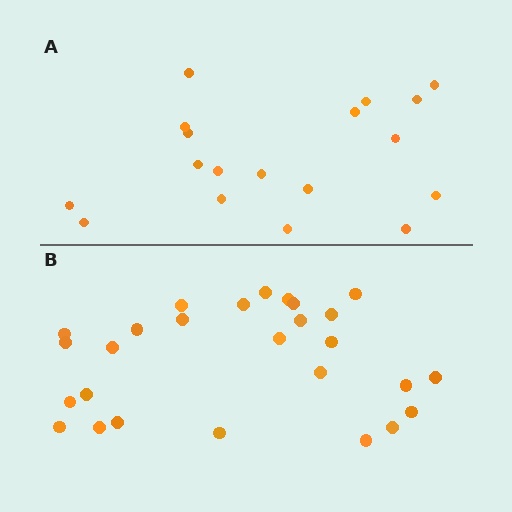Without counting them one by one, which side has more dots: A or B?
Region B (the bottom region) has more dots.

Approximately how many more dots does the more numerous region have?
Region B has roughly 8 or so more dots than region A.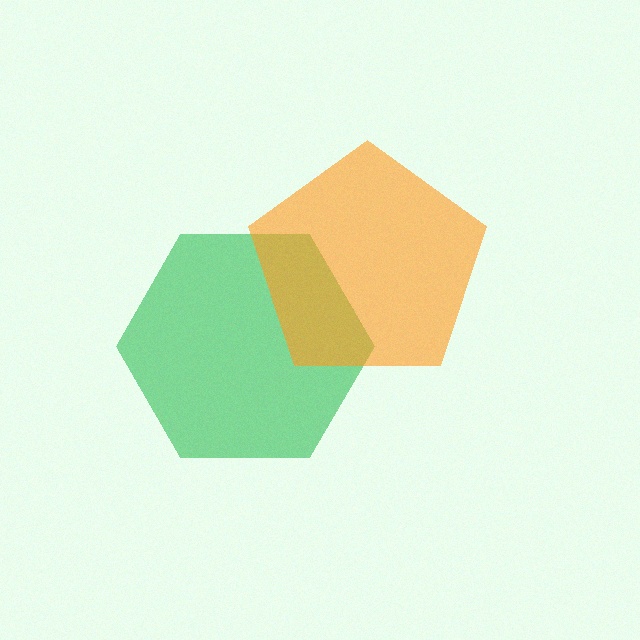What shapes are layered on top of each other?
The layered shapes are: a green hexagon, an orange pentagon.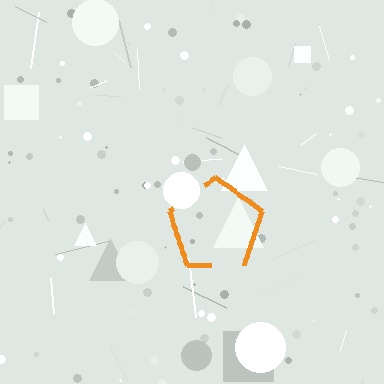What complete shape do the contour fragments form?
The contour fragments form a pentagon.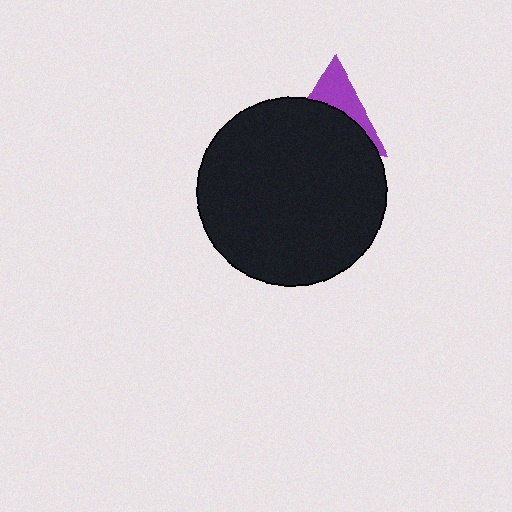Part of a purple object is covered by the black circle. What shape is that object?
It is a triangle.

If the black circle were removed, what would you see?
You would see the complete purple triangle.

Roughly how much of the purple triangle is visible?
A small part of it is visible (roughly 37%).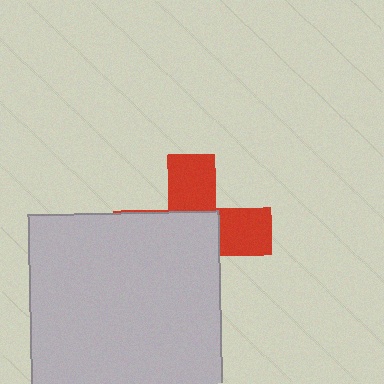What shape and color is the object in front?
The object in front is a light gray square.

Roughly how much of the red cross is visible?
A small part of it is visible (roughly 42%).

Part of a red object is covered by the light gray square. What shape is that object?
It is a cross.